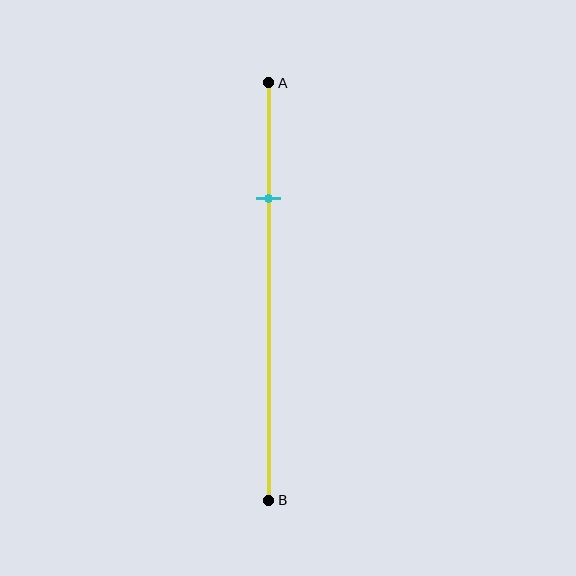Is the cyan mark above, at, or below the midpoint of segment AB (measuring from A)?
The cyan mark is above the midpoint of segment AB.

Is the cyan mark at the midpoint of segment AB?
No, the mark is at about 30% from A, not at the 50% midpoint.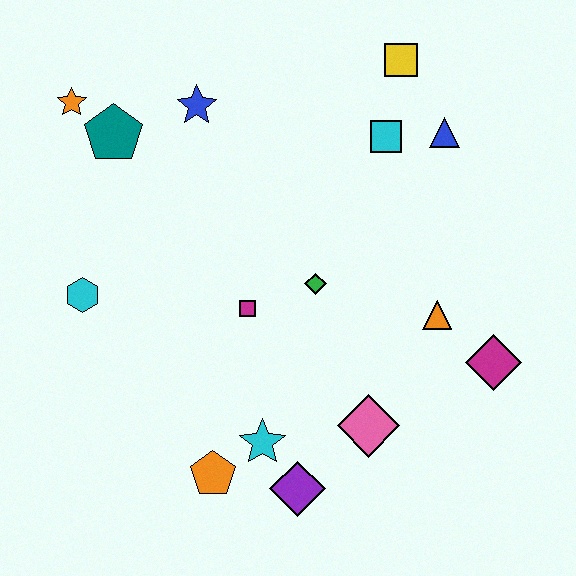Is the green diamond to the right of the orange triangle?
No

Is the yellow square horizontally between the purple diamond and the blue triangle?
Yes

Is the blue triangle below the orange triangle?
No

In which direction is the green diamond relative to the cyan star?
The green diamond is above the cyan star.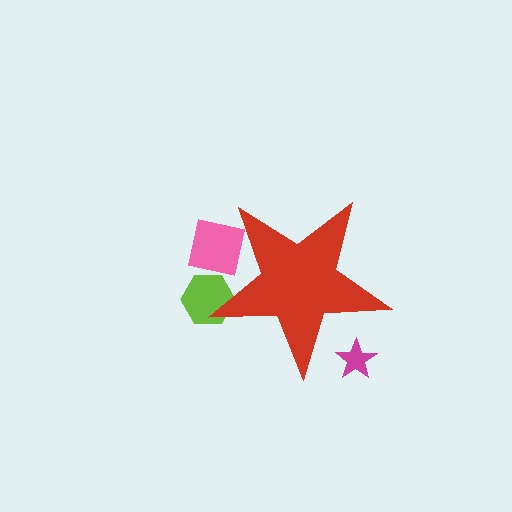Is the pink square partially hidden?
Yes, the pink square is partially hidden behind the red star.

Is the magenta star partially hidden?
Yes, the magenta star is partially hidden behind the red star.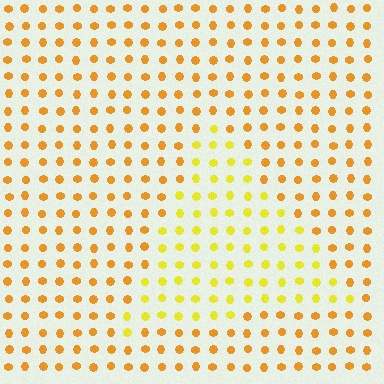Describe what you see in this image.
The image is filled with small orange elements in a uniform arrangement. A triangle-shaped region is visible where the elements are tinted to a slightly different hue, forming a subtle color boundary.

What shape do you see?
I see a triangle.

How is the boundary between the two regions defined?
The boundary is defined purely by a slight shift in hue (about 26 degrees). Spacing, size, and orientation are identical on both sides.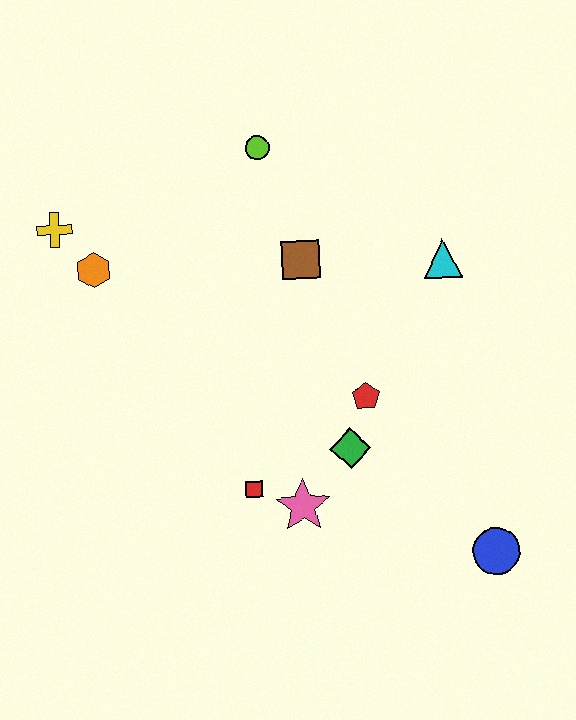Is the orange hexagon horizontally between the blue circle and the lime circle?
No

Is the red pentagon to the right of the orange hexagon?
Yes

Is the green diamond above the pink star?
Yes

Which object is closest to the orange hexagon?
The yellow cross is closest to the orange hexagon.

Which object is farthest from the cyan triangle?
The yellow cross is farthest from the cyan triangle.